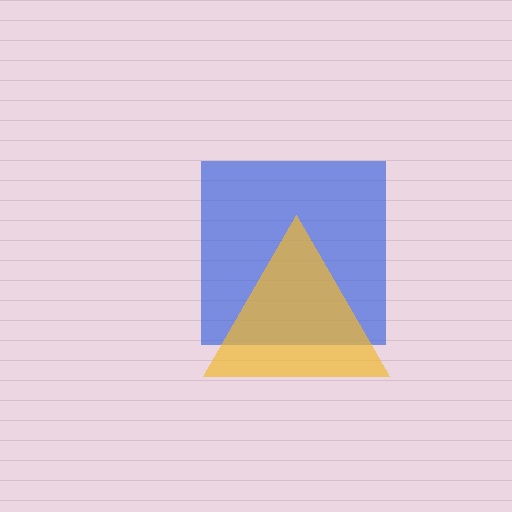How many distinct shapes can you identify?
There are 2 distinct shapes: a blue square, a yellow triangle.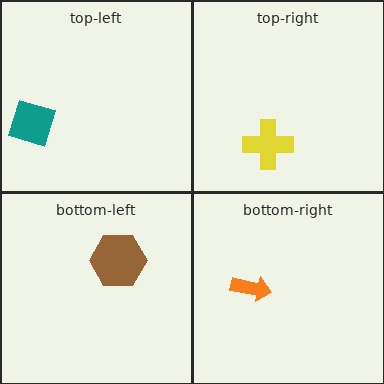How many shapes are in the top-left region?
1.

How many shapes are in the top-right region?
1.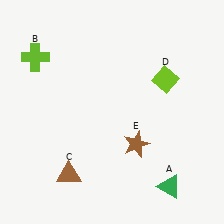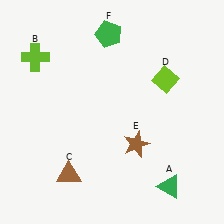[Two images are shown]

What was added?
A green pentagon (F) was added in Image 2.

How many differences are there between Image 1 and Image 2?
There is 1 difference between the two images.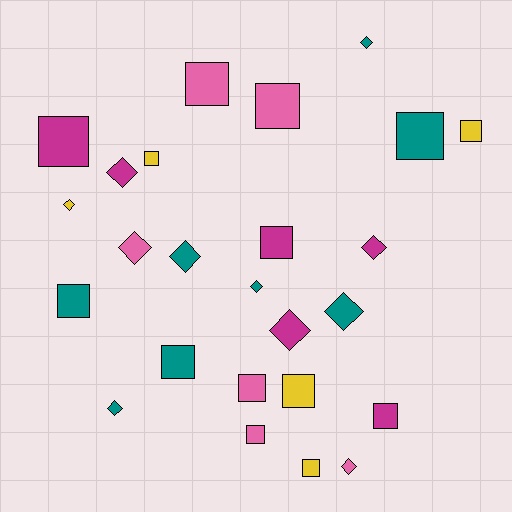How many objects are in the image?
There are 25 objects.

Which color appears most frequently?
Teal, with 8 objects.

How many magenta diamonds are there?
There are 3 magenta diamonds.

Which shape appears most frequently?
Square, with 14 objects.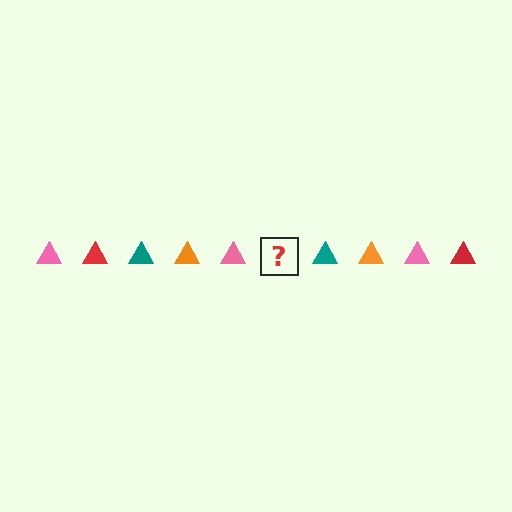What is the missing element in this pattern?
The missing element is a red triangle.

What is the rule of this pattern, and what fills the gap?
The rule is that the pattern cycles through pink, red, teal, orange triangles. The gap should be filled with a red triangle.